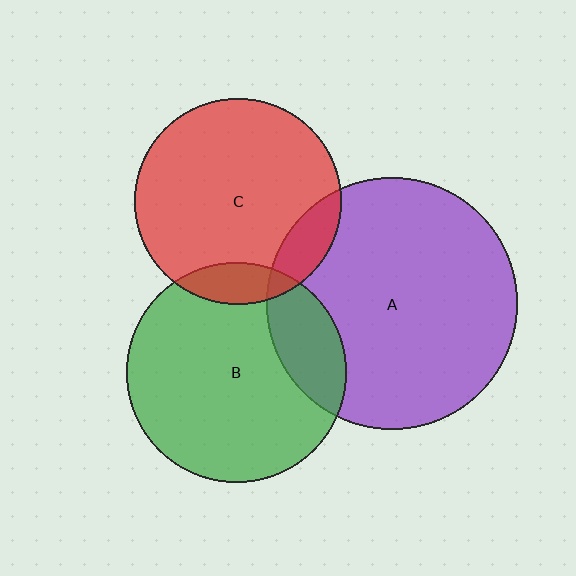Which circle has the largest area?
Circle A (purple).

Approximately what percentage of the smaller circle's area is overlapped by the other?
Approximately 10%.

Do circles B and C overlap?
Yes.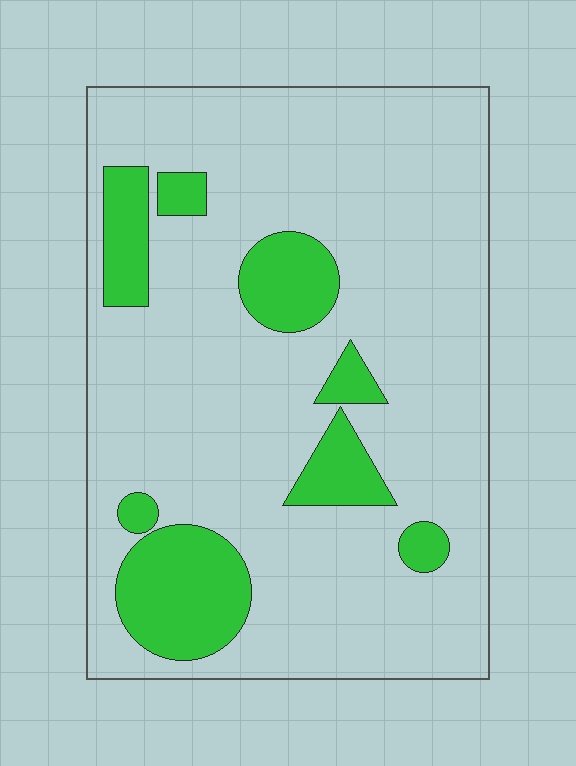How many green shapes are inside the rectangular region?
8.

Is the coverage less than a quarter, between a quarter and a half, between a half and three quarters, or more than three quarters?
Less than a quarter.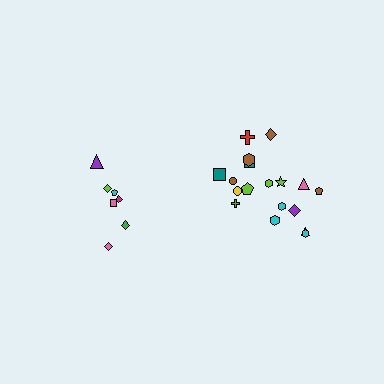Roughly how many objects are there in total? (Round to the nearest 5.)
Roughly 25 objects in total.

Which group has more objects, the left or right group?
The right group.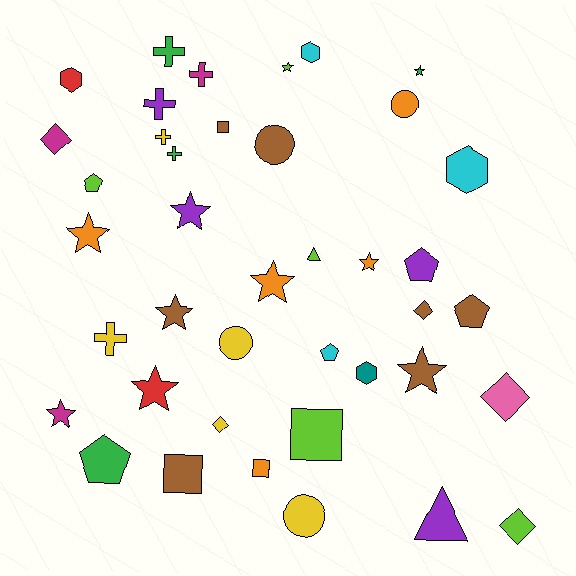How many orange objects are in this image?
There are 5 orange objects.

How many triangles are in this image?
There are 2 triangles.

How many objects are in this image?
There are 40 objects.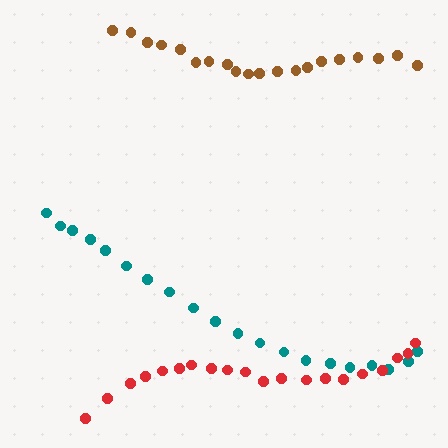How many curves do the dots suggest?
There are 3 distinct paths.